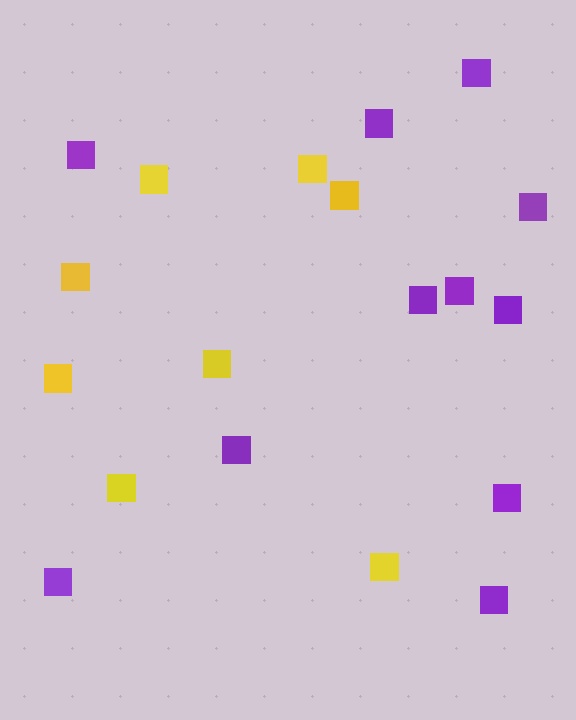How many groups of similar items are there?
There are 2 groups: one group of yellow squares (8) and one group of purple squares (11).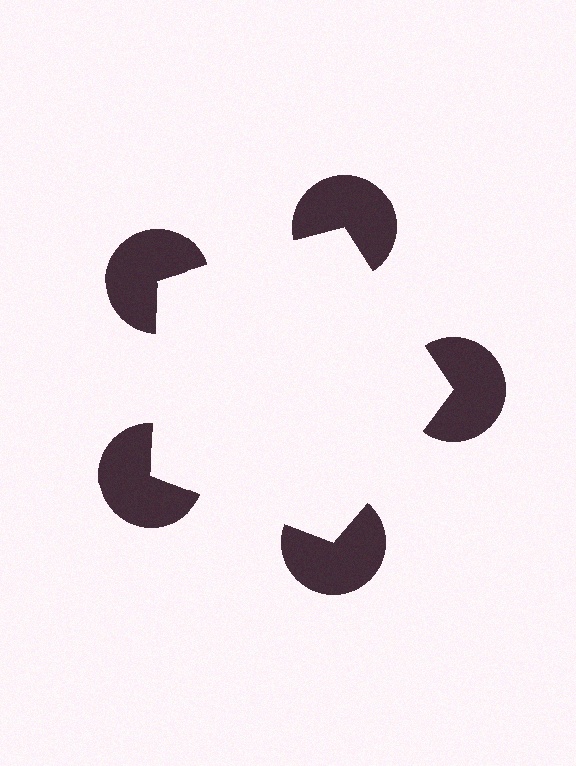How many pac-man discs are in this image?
There are 5 — one at each vertex of the illusory pentagon.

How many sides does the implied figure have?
5 sides.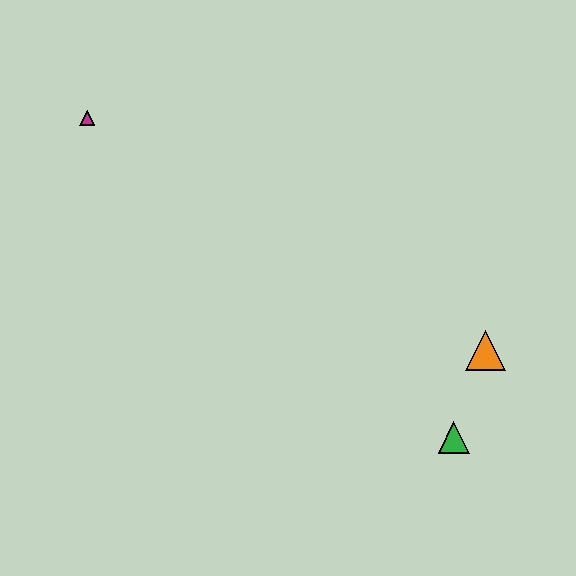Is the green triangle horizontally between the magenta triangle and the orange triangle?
Yes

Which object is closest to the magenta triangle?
The orange triangle is closest to the magenta triangle.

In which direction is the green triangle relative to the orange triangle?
The green triangle is below the orange triangle.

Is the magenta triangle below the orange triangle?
No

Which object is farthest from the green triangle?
The magenta triangle is farthest from the green triangle.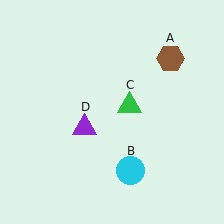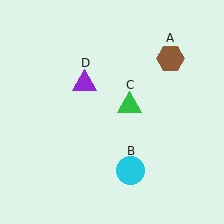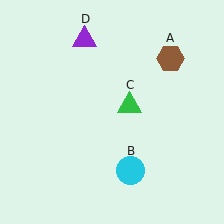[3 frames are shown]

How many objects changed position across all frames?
1 object changed position: purple triangle (object D).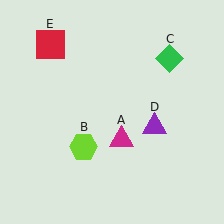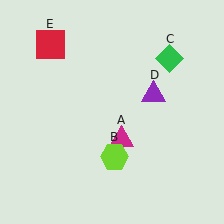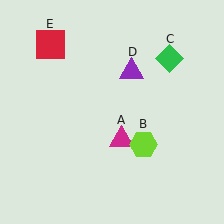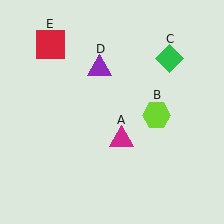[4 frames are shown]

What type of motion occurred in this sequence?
The lime hexagon (object B), purple triangle (object D) rotated counterclockwise around the center of the scene.